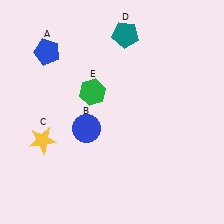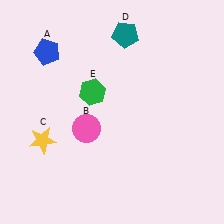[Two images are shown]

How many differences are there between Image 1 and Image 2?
There is 1 difference between the two images.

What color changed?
The circle (B) changed from blue in Image 1 to pink in Image 2.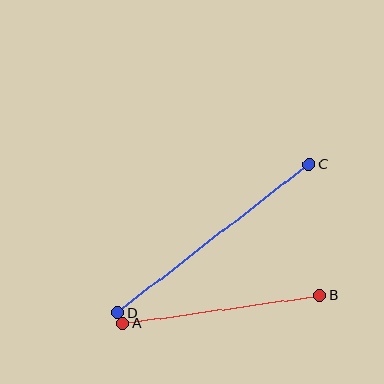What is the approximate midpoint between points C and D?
The midpoint is at approximately (213, 238) pixels.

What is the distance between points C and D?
The distance is approximately 243 pixels.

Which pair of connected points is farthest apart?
Points C and D are farthest apart.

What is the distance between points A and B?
The distance is approximately 200 pixels.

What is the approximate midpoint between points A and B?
The midpoint is at approximately (221, 309) pixels.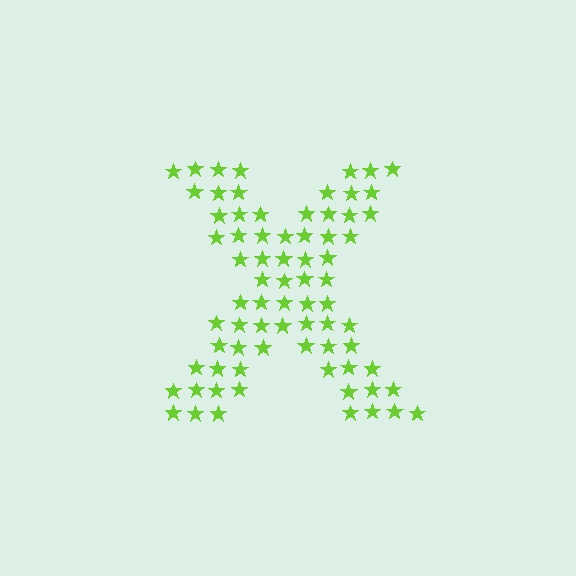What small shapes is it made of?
It is made of small stars.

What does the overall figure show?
The overall figure shows the letter X.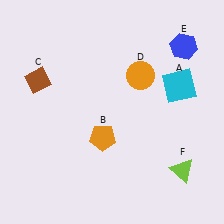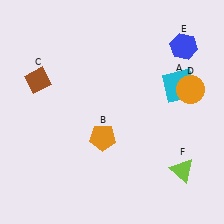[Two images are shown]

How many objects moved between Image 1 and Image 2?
1 object moved between the two images.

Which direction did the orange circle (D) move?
The orange circle (D) moved right.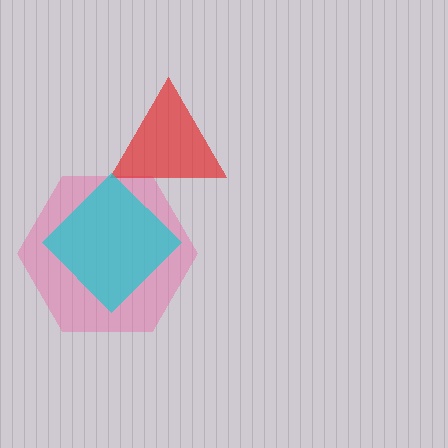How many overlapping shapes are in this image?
There are 3 overlapping shapes in the image.